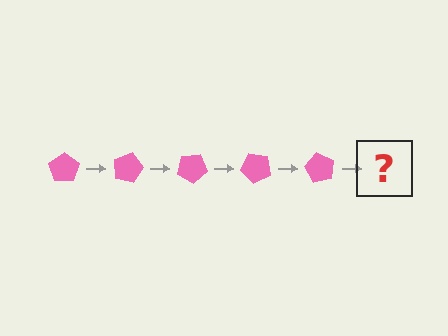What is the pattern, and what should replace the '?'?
The pattern is that the pentagon rotates 15 degrees each step. The '?' should be a pink pentagon rotated 75 degrees.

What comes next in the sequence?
The next element should be a pink pentagon rotated 75 degrees.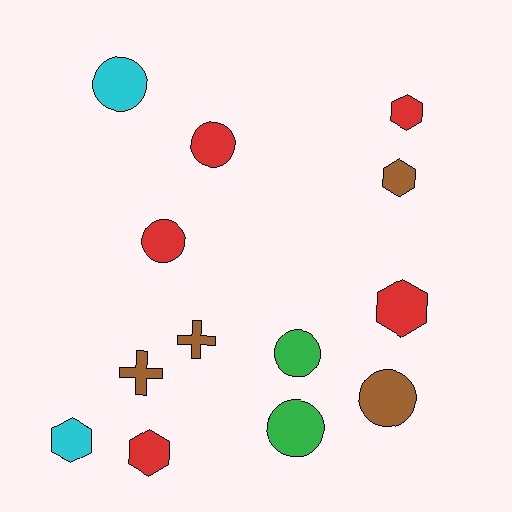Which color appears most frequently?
Red, with 5 objects.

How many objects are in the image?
There are 13 objects.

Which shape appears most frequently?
Circle, with 6 objects.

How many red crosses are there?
There are no red crosses.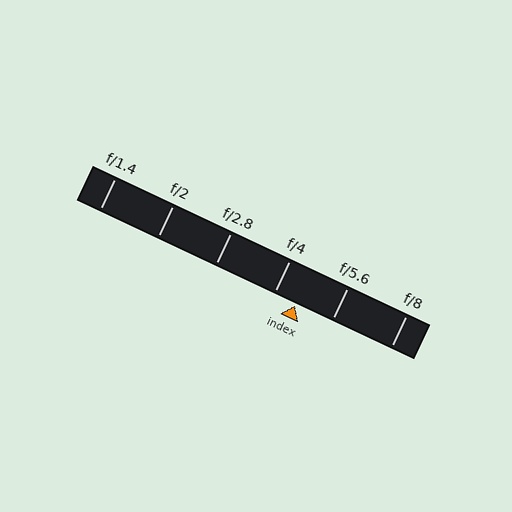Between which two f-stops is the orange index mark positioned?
The index mark is between f/4 and f/5.6.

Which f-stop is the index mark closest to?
The index mark is closest to f/4.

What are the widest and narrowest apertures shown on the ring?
The widest aperture shown is f/1.4 and the narrowest is f/8.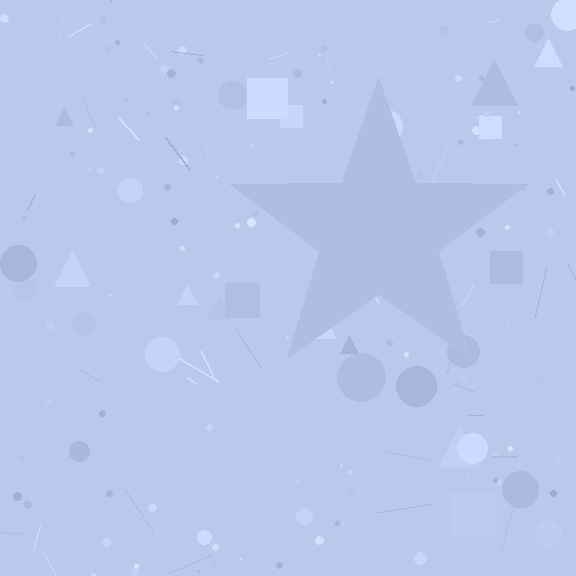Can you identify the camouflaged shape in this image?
The camouflaged shape is a star.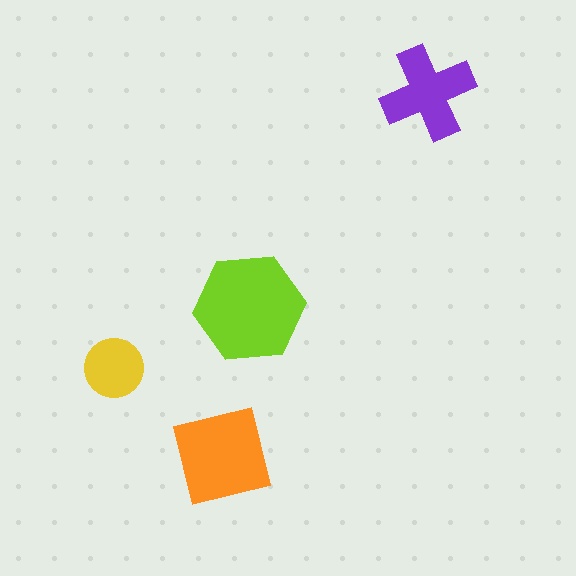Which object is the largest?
The lime hexagon.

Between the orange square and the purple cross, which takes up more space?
The orange square.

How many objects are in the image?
There are 4 objects in the image.